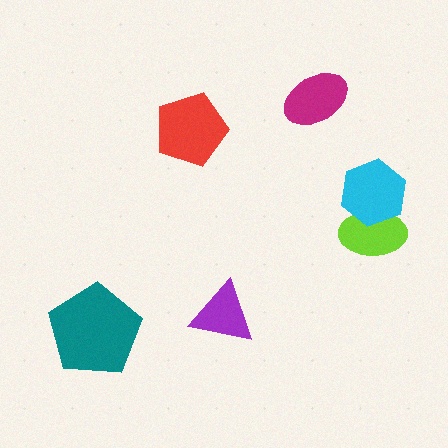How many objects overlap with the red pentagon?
0 objects overlap with the red pentagon.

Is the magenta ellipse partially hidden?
No, no other shape covers it.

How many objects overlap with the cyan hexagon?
1 object overlaps with the cyan hexagon.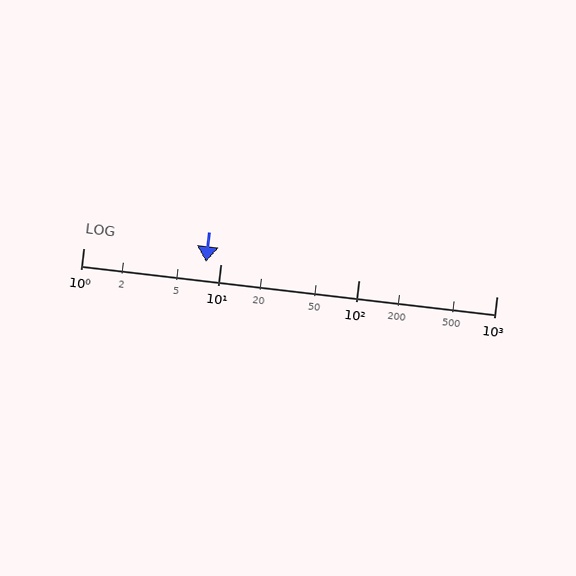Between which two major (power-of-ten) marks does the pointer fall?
The pointer is between 1 and 10.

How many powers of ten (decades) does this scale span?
The scale spans 3 decades, from 1 to 1000.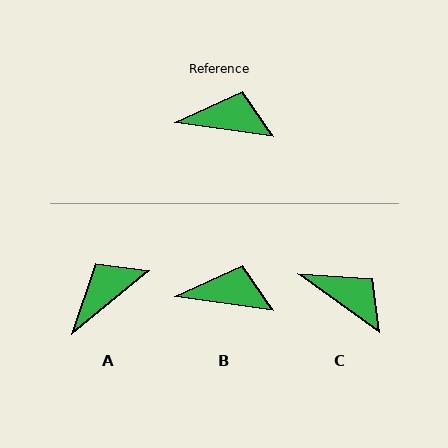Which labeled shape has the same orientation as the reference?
B.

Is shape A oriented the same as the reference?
No, it is off by about 48 degrees.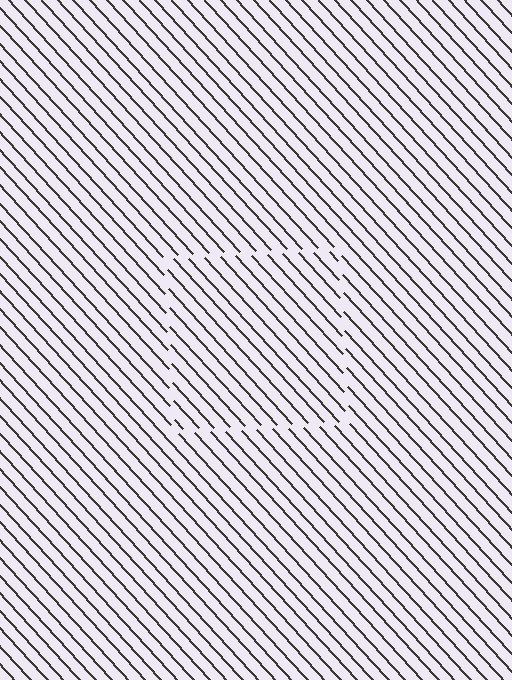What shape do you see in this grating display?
An illusory square. The interior of the shape contains the same grating, shifted by half a period — the contour is defined by the phase discontinuity where line-ends from the inner and outer gratings abut.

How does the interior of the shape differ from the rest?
The interior of the shape contains the same grating, shifted by half a period — the contour is defined by the phase discontinuity where line-ends from the inner and outer gratings abut.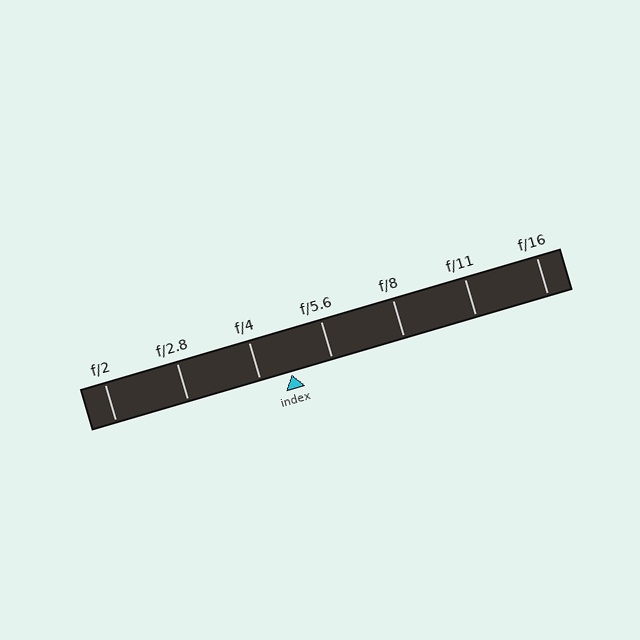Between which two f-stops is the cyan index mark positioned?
The index mark is between f/4 and f/5.6.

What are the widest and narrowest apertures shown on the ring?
The widest aperture shown is f/2 and the narrowest is f/16.